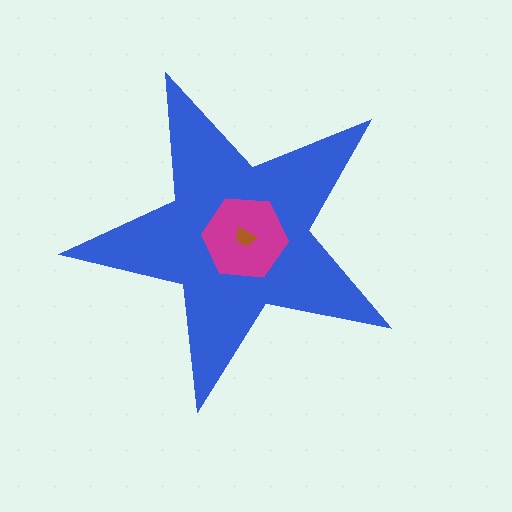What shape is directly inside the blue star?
The magenta hexagon.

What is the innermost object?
The brown trapezoid.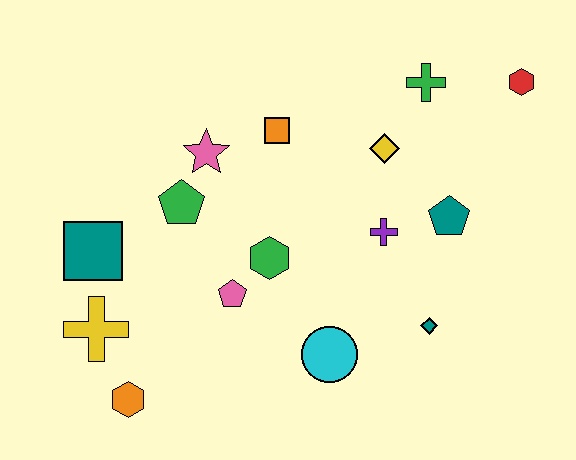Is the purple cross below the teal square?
No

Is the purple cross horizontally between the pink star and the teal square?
No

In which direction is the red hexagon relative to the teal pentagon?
The red hexagon is above the teal pentagon.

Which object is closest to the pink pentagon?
The green hexagon is closest to the pink pentagon.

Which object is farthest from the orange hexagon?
The red hexagon is farthest from the orange hexagon.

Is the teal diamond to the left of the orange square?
No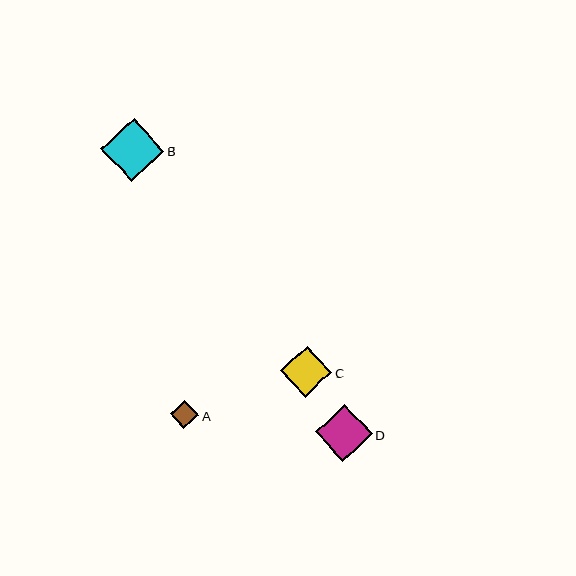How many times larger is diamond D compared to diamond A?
Diamond D is approximately 2.0 times the size of diamond A.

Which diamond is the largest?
Diamond B is the largest with a size of approximately 63 pixels.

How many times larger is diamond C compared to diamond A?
Diamond C is approximately 1.8 times the size of diamond A.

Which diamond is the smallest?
Diamond A is the smallest with a size of approximately 28 pixels.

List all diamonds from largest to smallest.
From largest to smallest: B, D, C, A.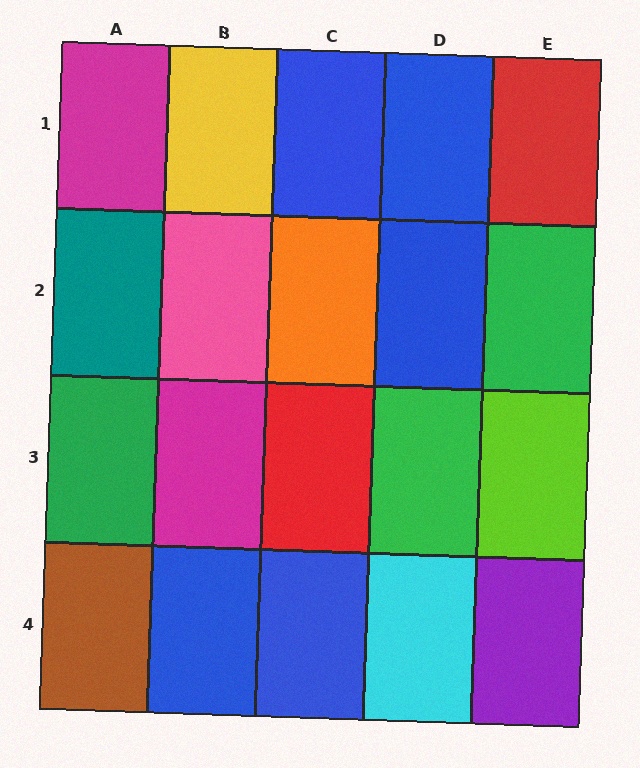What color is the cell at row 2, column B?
Pink.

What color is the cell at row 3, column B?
Magenta.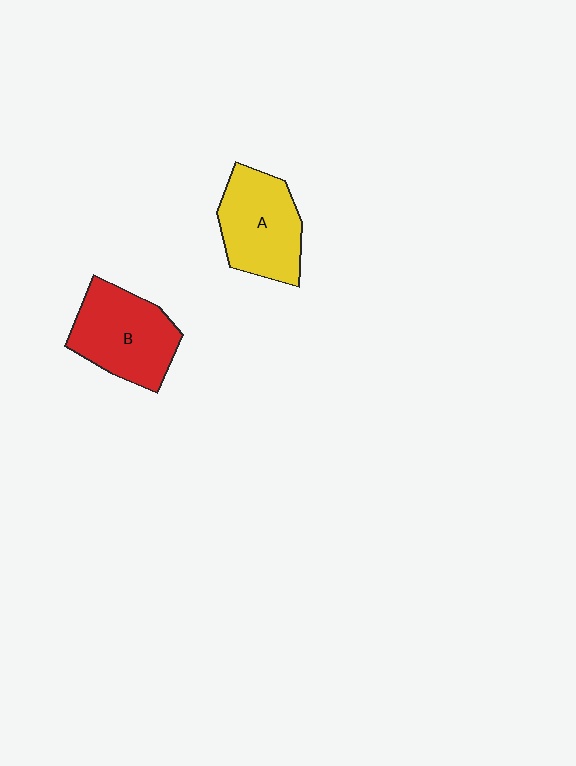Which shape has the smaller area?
Shape A (yellow).